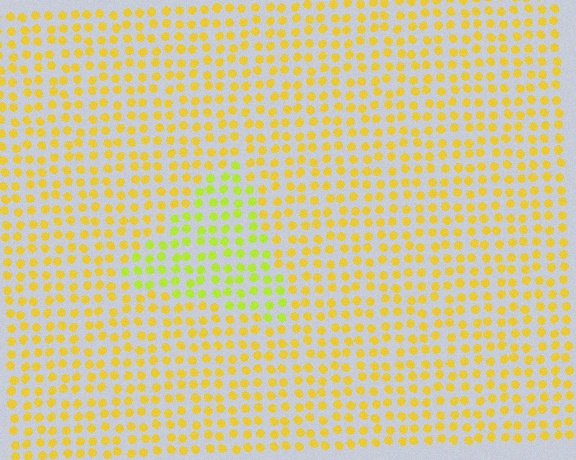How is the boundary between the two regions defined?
The boundary is defined purely by a slight shift in hue (about 30 degrees). Spacing, size, and orientation are identical on both sides.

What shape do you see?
I see a triangle.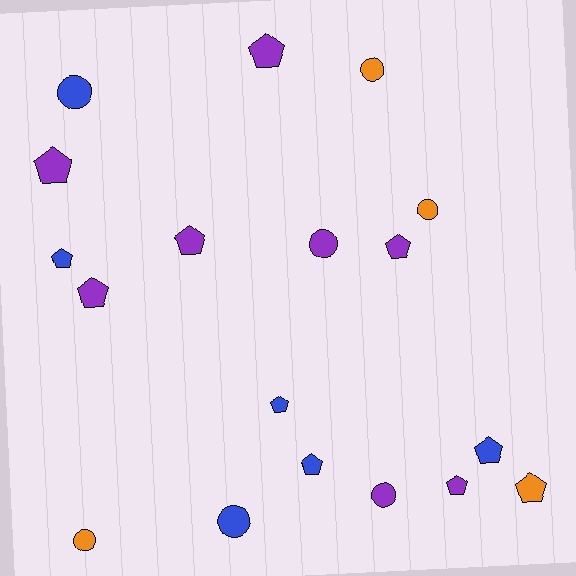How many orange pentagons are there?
There is 1 orange pentagon.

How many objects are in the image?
There are 18 objects.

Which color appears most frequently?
Purple, with 8 objects.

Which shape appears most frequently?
Pentagon, with 11 objects.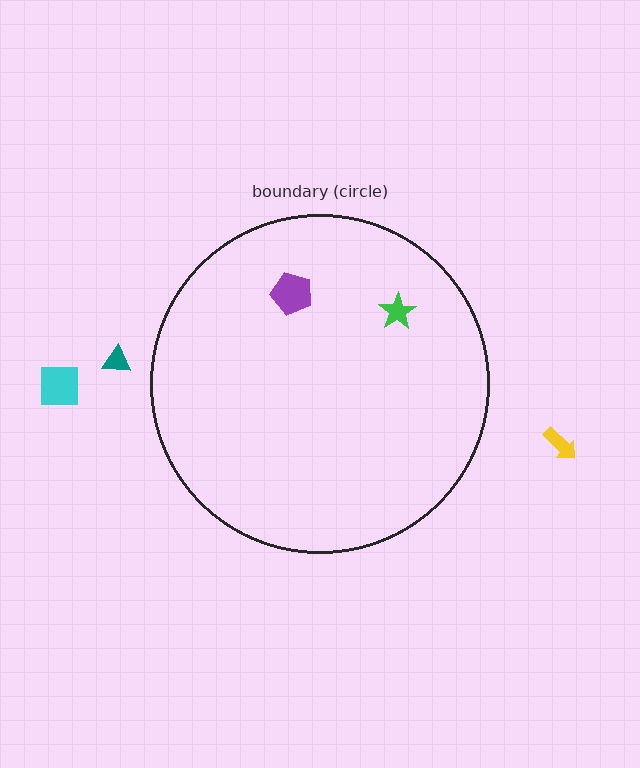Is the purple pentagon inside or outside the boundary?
Inside.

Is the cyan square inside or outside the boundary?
Outside.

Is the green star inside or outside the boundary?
Inside.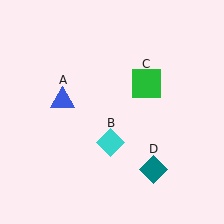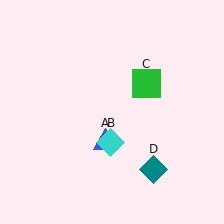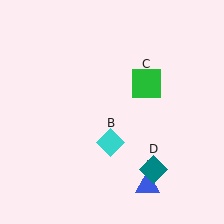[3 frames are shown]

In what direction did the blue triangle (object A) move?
The blue triangle (object A) moved down and to the right.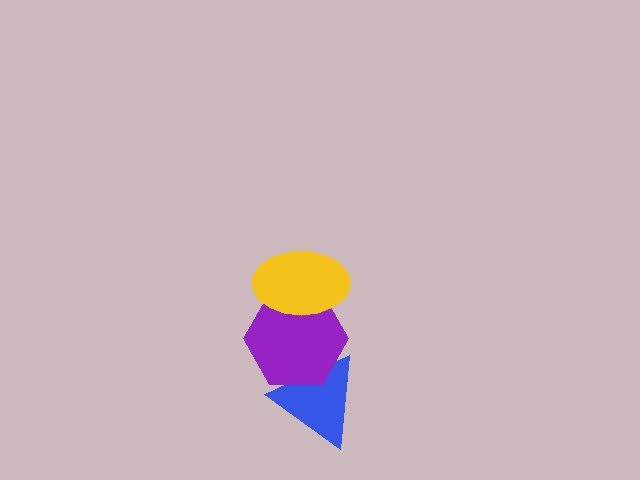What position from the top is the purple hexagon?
The purple hexagon is 2nd from the top.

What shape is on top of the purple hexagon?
The yellow ellipse is on top of the purple hexagon.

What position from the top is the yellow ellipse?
The yellow ellipse is 1st from the top.